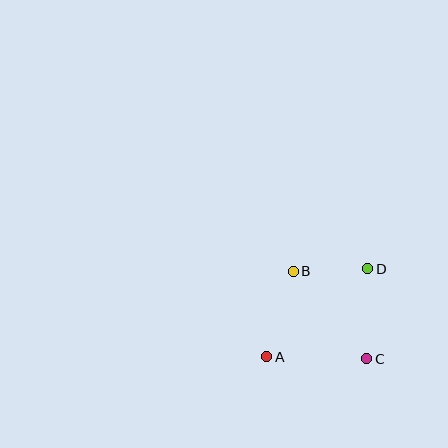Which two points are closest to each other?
Points B and D are closest to each other.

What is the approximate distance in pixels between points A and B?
The distance between A and B is approximately 89 pixels.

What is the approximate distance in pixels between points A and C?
The distance between A and C is approximately 100 pixels.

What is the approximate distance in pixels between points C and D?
The distance between C and D is approximately 90 pixels.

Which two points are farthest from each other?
Points A and D are farthest from each other.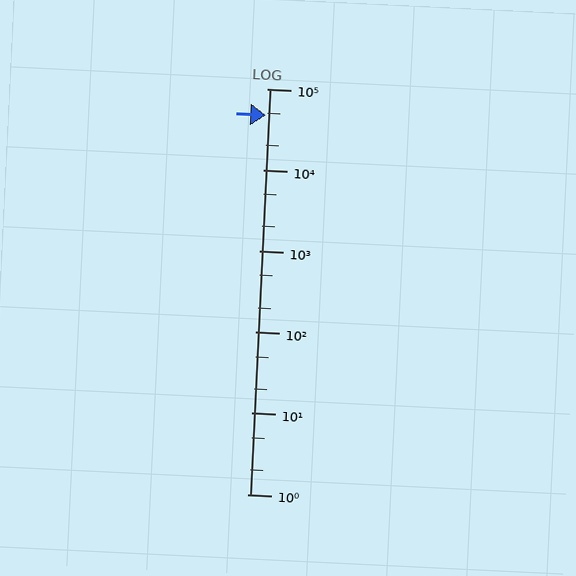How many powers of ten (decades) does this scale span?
The scale spans 5 decades, from 1 to 100000.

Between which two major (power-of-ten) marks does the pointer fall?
The pointer is between 10000 and 100000.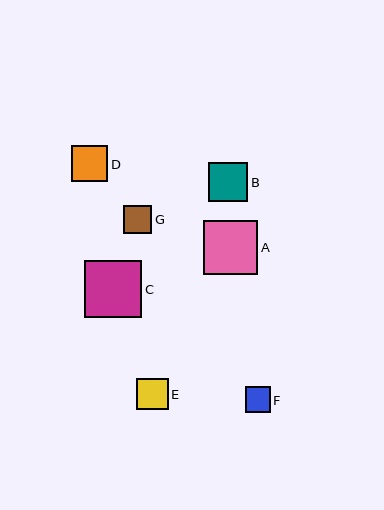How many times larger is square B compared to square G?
Square B is approximately 1.4 times the size of square G.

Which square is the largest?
Square C is the largest with a size of approximately 57 pixels.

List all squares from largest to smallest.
From largest to smallest: C, A, B, D, E, G, F.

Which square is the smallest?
Square F is the smallest with a size of approximately 25 pixels.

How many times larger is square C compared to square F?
Square C is approximately 2.2 times the size of square F.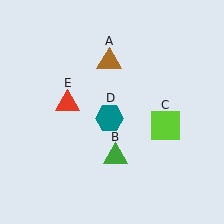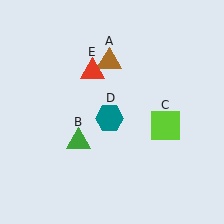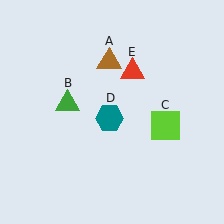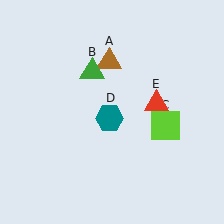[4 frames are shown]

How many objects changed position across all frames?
2 objects changed position: green triangle (object B), red triangle (object E).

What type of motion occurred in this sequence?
The green triangle (object B), red triangle (object E) rotated clockwise around the center of the scene.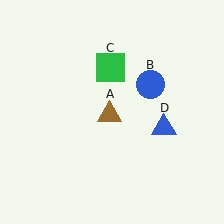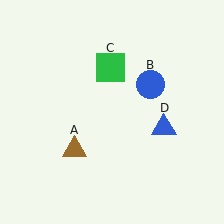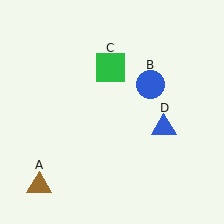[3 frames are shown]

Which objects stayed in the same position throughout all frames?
Blue circle (object B) and green square (object C) and blue triangle (object D) remained stationary.